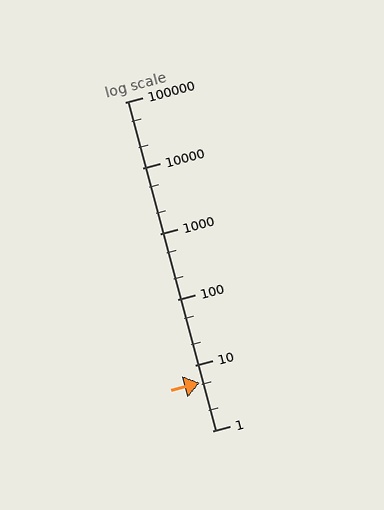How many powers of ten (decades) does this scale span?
The scale spans 5 decades, from 1 to 100000.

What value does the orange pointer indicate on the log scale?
The pointer indicates approximately 5.4.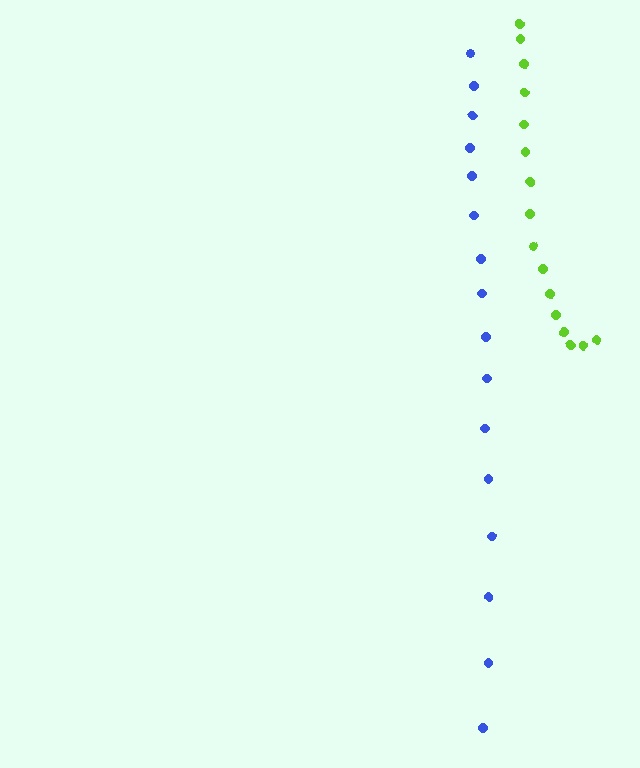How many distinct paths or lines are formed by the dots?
There are 2 distinct paths.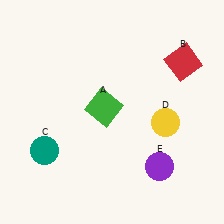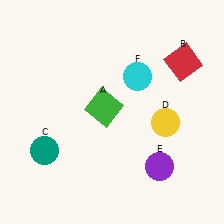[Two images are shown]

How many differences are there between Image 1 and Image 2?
There is 1 difference between the two images.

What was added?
A cyan circle (F) was added in Image 2.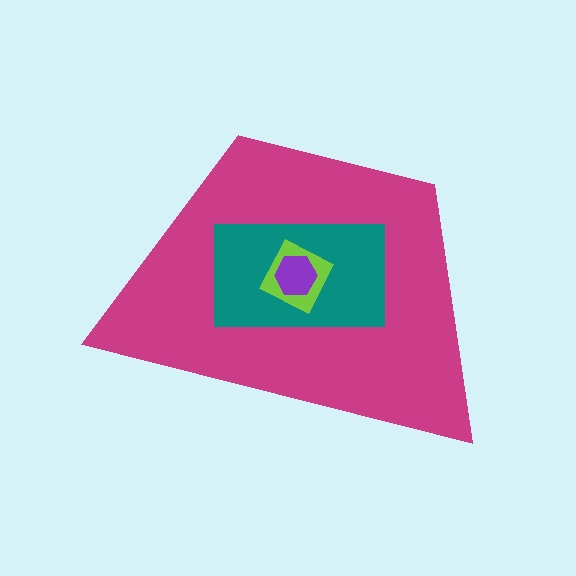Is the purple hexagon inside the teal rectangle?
Yes.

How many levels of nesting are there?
4.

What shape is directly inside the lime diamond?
The purple hexagon.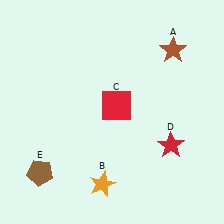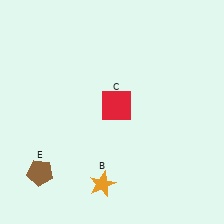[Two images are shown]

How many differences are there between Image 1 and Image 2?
There are 2 differences between the two images.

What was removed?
The red star (D), the brown star (A) were removed in Image 2.